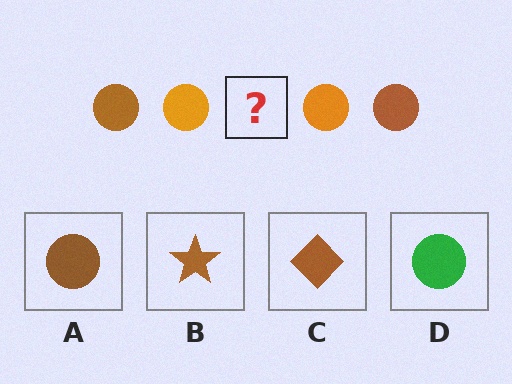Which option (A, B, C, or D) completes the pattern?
A.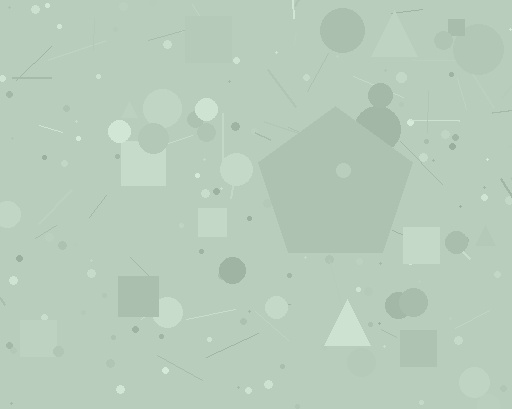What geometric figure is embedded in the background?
A pentagon is embedded in the background.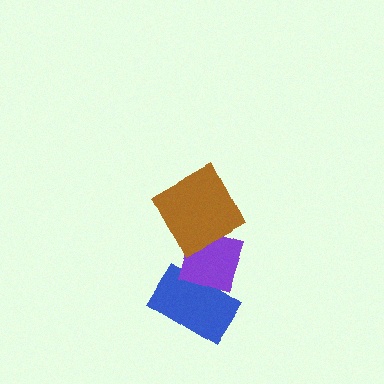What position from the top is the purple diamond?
The purple diamond is 2nd from the top.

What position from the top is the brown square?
The brown square is 1st from the top.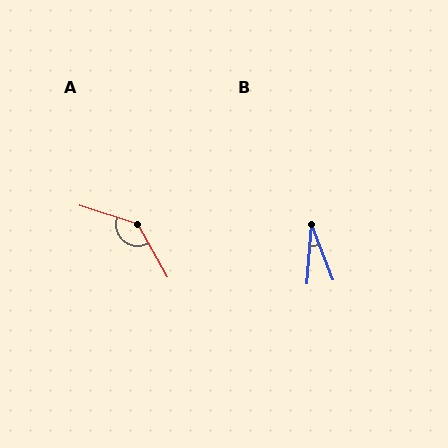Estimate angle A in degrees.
Approximately 137 degrees.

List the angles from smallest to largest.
B (25°), A (137°).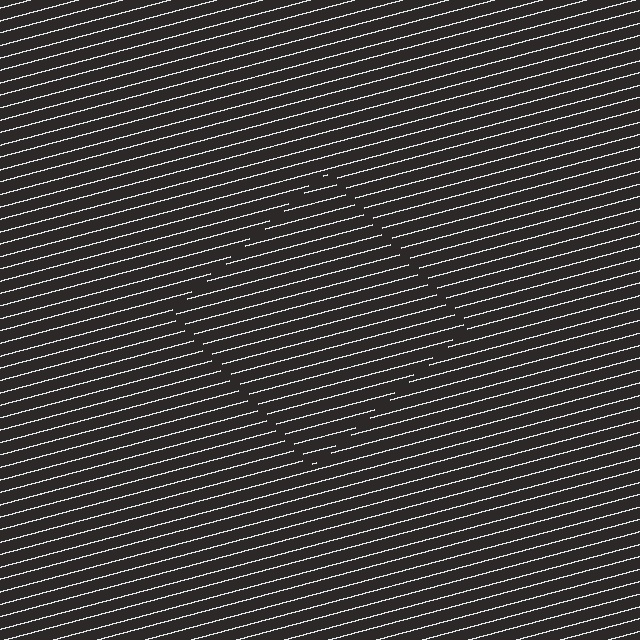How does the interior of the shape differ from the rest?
The interior of the shape contains the same grating, shifted by half a period — the contour is defined by the phase discontinuity where line-ends from the inner and outer gratings abut.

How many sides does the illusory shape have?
4 sides — the line-ends trace a square.